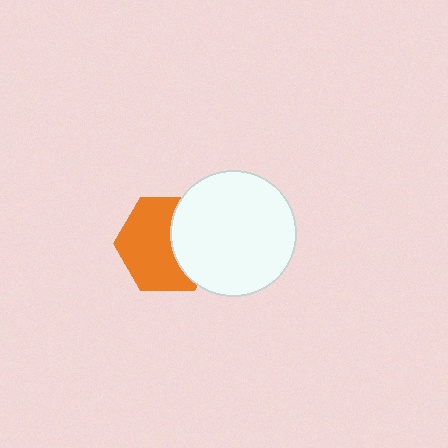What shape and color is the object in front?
The object in front is a white circle.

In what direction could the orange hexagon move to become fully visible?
The orange hexagon could move left. That would shift it out from behind the white circle entirely.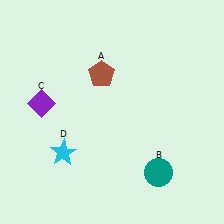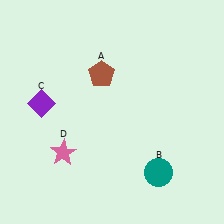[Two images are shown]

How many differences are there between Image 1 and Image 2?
There is 1 difference between the two images.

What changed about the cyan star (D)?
In Image 1, D is cyan. In Image 2, it changed to pink.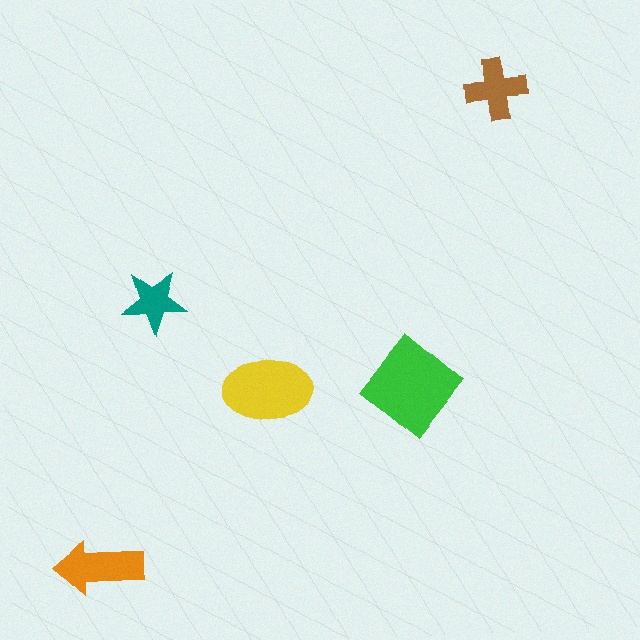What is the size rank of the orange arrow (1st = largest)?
3rd.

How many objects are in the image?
There are 5 objects in the image.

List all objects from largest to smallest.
The green diamond, the yellow ellipse, the orange arrow, the brown cross, the teal star.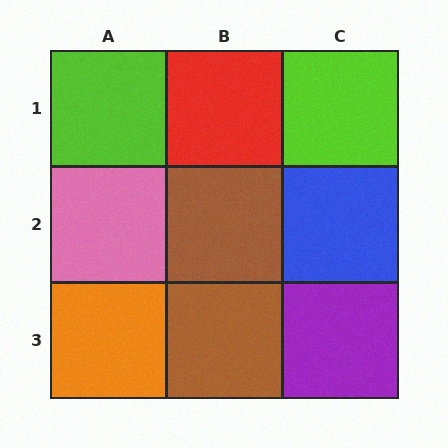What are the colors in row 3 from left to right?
Orange, brown, purple.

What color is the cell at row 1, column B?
Red.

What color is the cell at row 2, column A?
Pink.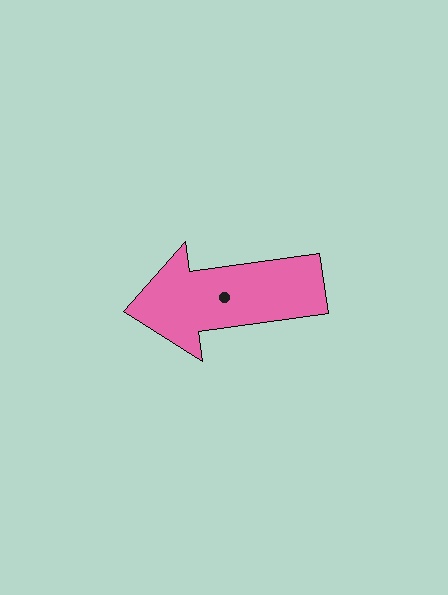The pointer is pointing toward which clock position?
Roughly 9 o'clock.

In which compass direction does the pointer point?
West.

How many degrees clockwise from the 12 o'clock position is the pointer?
Approximately 262 degrees.